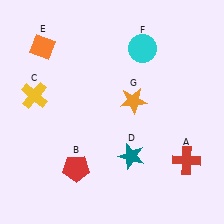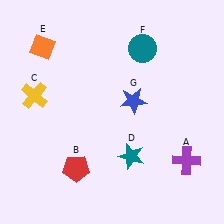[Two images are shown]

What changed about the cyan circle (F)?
In Image 1, F is cyan. In Image 2, it changed to teal.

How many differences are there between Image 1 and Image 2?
There are 3 differences between the two images.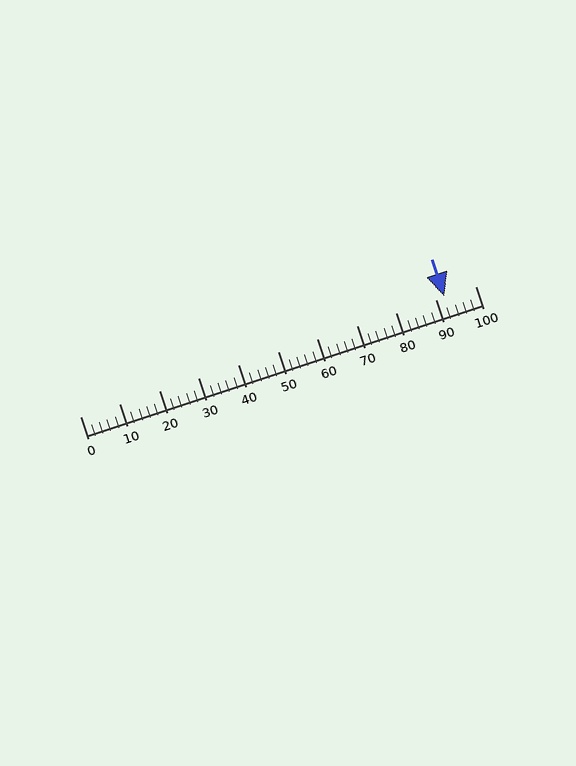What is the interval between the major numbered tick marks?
The major tick marks are spaced 10 units apart.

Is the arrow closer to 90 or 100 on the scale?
The arrow is closer to 90.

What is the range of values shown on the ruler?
The ruler shows values from 0 to 100.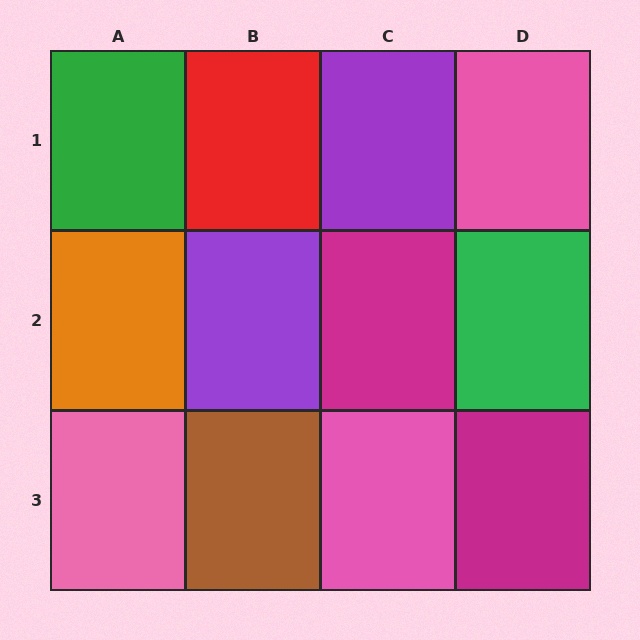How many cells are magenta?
2 cells are magenta.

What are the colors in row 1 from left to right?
Green, red, purple, pink.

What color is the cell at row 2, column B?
Purple.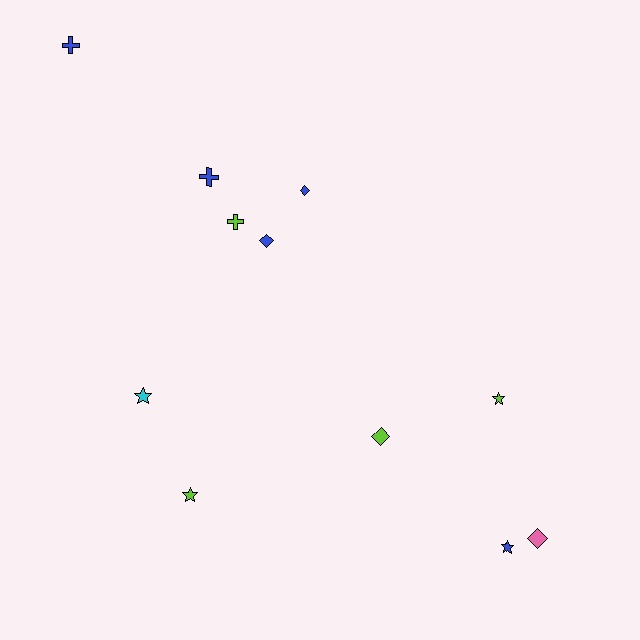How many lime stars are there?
There are 2 lime stars.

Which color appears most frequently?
Blue, with 5 objects.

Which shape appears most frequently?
Diamond, with 4 objects.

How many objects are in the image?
There are 11 objects.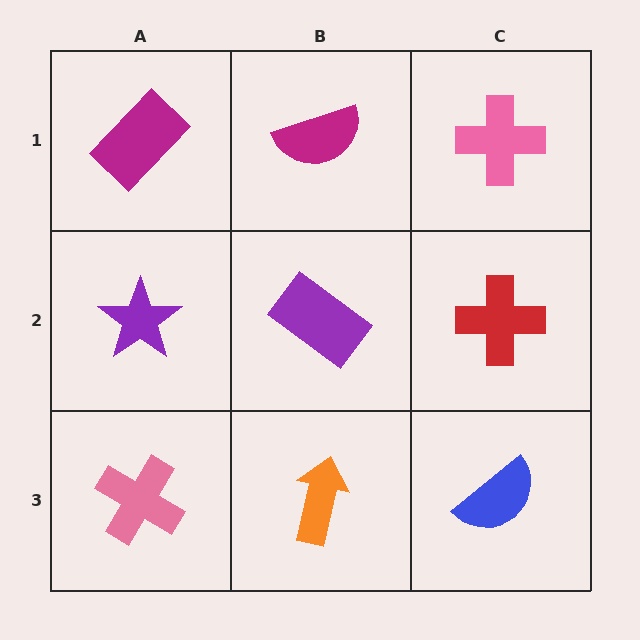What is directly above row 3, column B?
A purple rectangle.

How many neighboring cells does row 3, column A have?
2.